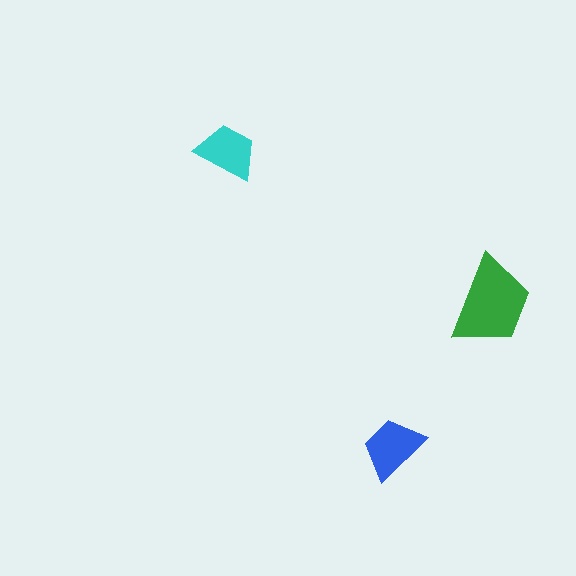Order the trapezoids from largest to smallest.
the green one, the blue one, the cyan one.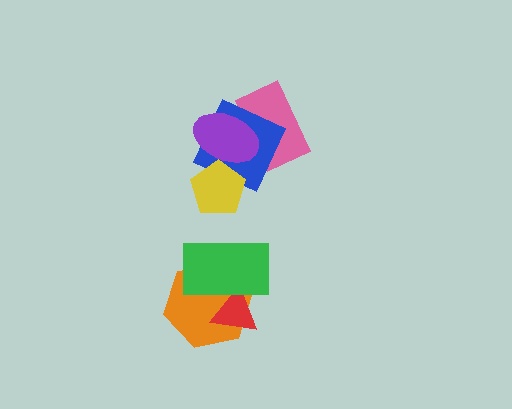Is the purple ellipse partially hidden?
No, no other shape covers it.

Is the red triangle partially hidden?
Yes, it is partially covered by another shape.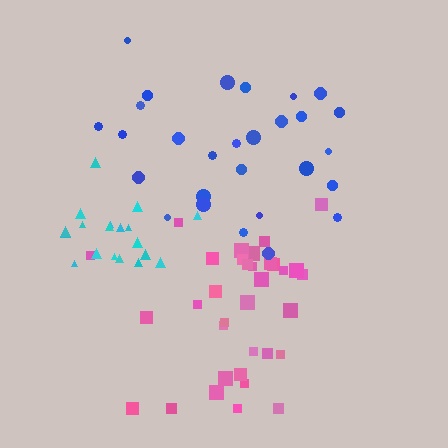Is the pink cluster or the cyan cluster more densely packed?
Cyan.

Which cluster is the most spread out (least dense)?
Blue.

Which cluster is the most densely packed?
Cyan.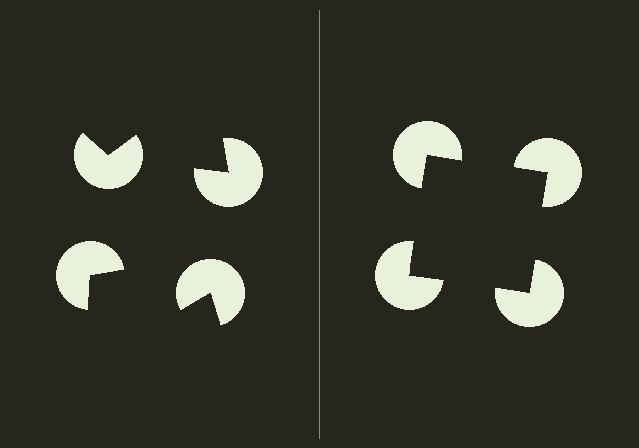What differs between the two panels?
The pac-man discs are positioned identically on both sides; only the wedge orientations differ. On the right they align to a square; on the left they are misaligned.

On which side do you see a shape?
An illusory square appears on the right side. On the left side the wedge cuts are rotated, so no coherent shape forms.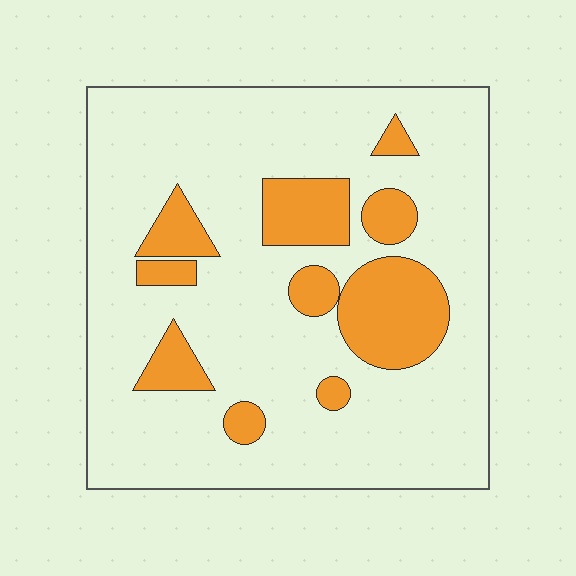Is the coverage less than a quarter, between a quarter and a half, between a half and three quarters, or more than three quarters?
Less than a quarter.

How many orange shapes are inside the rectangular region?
10.